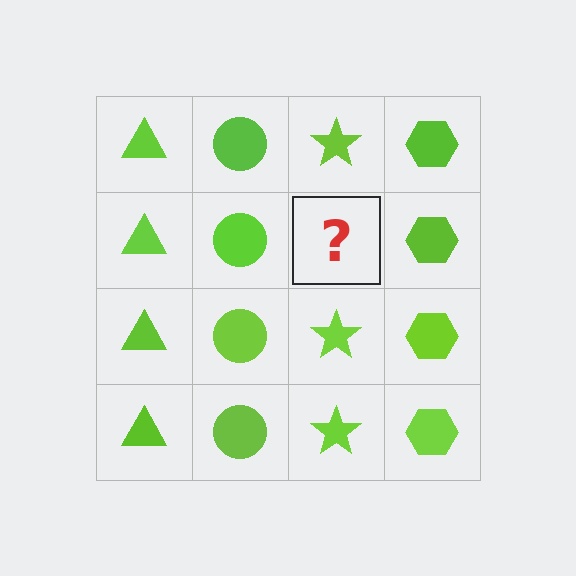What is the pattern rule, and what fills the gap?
The rule is that each column has a consistent shape. The gap should be filled with a lime star.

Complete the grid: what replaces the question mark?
The question mark should be replaced with a lime star.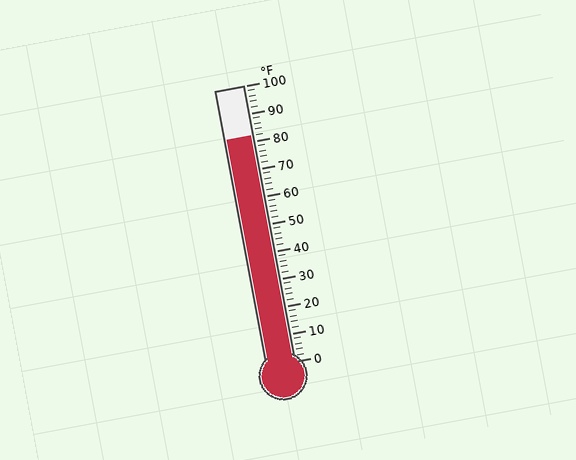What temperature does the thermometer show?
The thermometer shows approximately 82°F.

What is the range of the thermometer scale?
The thermometer scale ranges from 0°F to 100°F.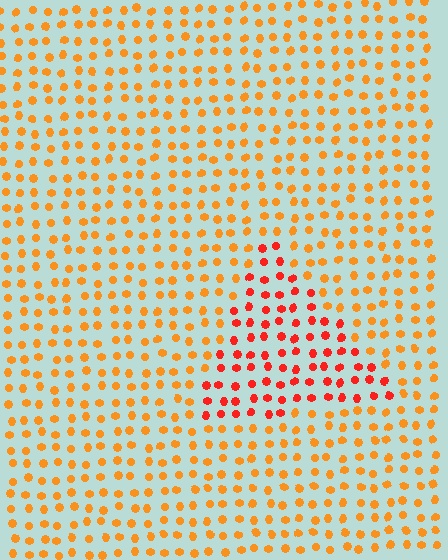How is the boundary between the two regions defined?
The boundary is defined purely by a slight shift in hue (about 31 degrees). Spacing, size, and orientation are identical on both sides.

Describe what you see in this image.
The image is filled with small orange elements in a uniform arrangement. A triangle-shaped region is visible where the elements are tinted to a slightly different hue, forming a subtle color boundary.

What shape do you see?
I see a triangle.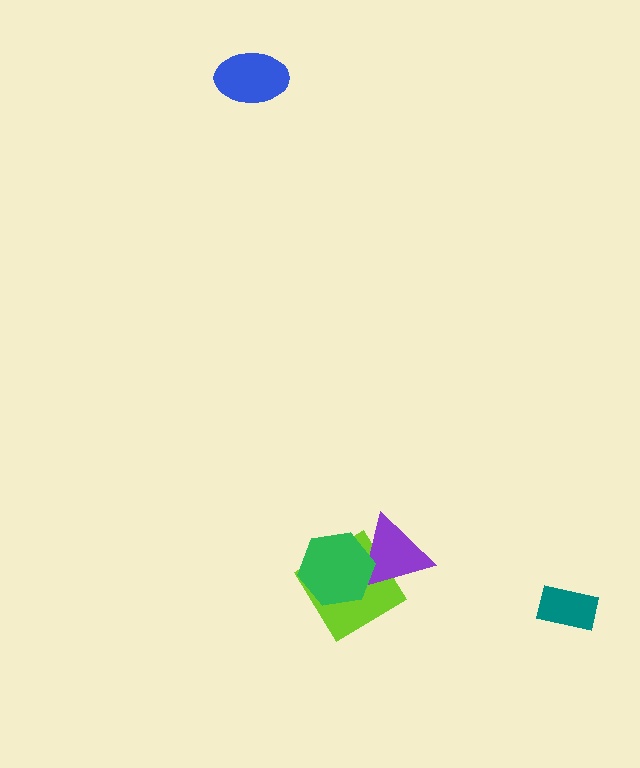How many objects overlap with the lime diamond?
2 objects overlap with the lime diamond.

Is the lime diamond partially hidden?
Yes, it is partially covered by another shape.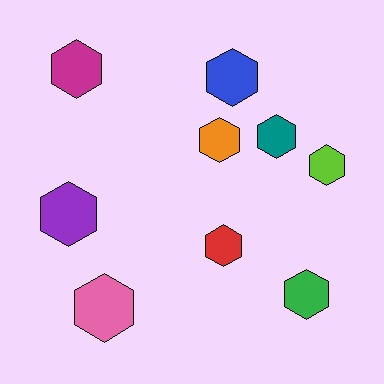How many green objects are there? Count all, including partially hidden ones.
There is 1 green object.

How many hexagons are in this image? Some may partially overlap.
There are 9 hexagons.